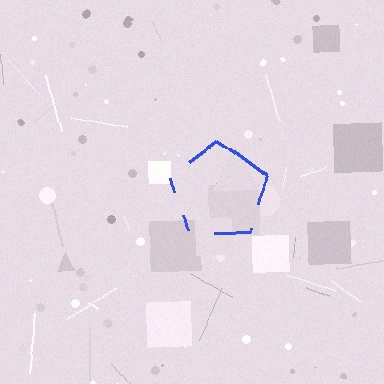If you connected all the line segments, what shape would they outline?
They would outline a pentagon.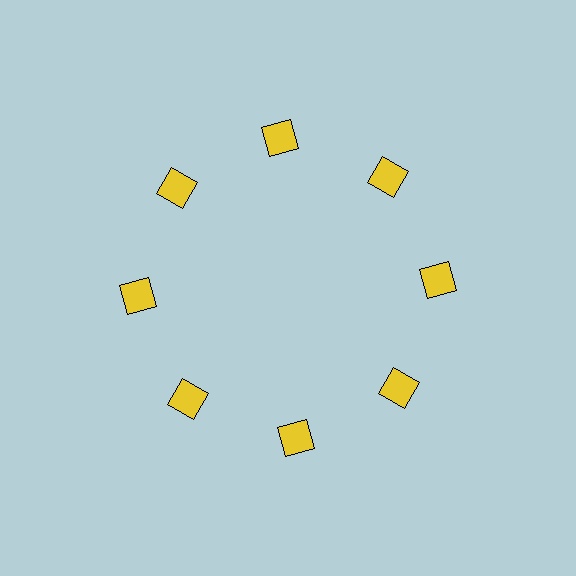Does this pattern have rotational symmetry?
Yes, this pattern has 8-fold rotational symmetry. It looks the same after rotating 45 degrees around the center.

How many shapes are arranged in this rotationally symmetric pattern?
There are 8 shapes, arranged in 8 groups of 1.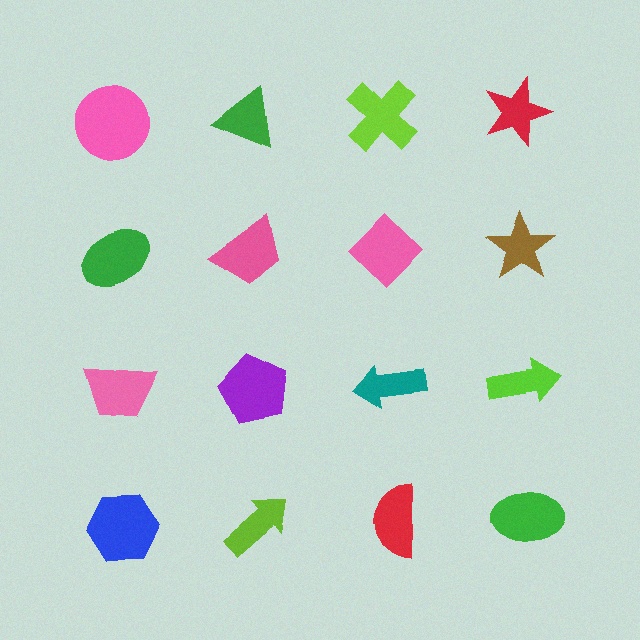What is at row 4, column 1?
A blue hexagon.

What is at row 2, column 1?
A green ellipse.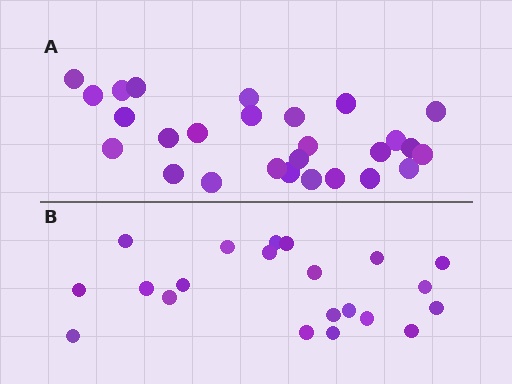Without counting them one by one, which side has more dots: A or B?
Region A (the top region) has more dots.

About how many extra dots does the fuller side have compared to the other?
Region A has about 6 more dots than region B.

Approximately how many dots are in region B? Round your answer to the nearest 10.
About 20 dots. (The exact count is 21, which rounds to 20.)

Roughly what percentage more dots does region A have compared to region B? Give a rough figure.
About 30% more.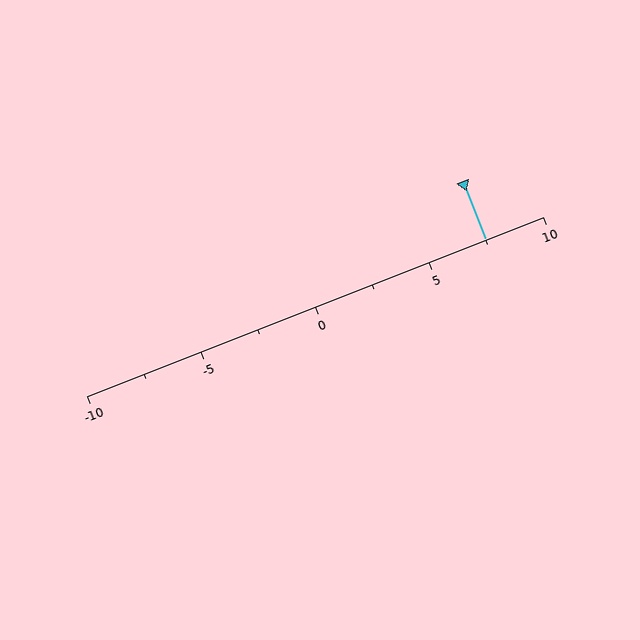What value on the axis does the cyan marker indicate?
The marker indicates approximately 7.5.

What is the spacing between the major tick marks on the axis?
The major ticks are spaced 5 apart.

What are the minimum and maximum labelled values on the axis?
The axis runs from -10 to 10.